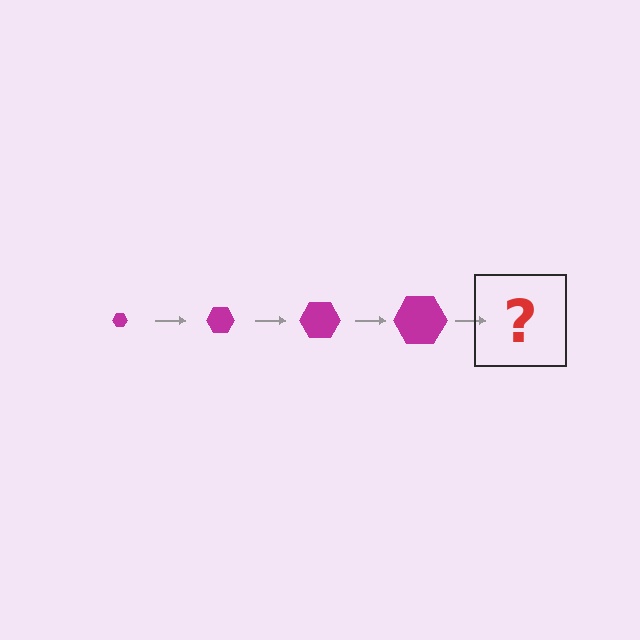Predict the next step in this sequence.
The next step is a magenta hexagon, larger than the previous one.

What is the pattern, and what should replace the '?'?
The pattern is that the hexagon gets progressively larger each step. The '?' should be a magenta hexagon, larger than the previous one.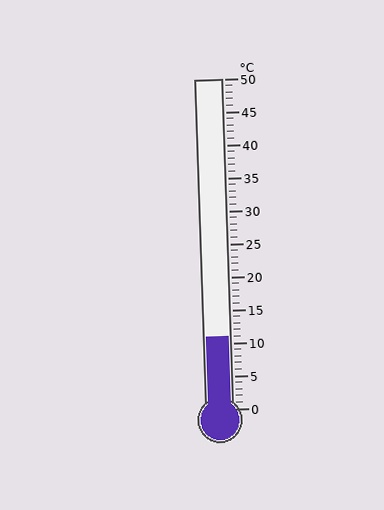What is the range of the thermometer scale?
The thermometer scale ranges from 0°C to 50°C.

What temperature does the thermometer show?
The thermometer shows approximately 11°C.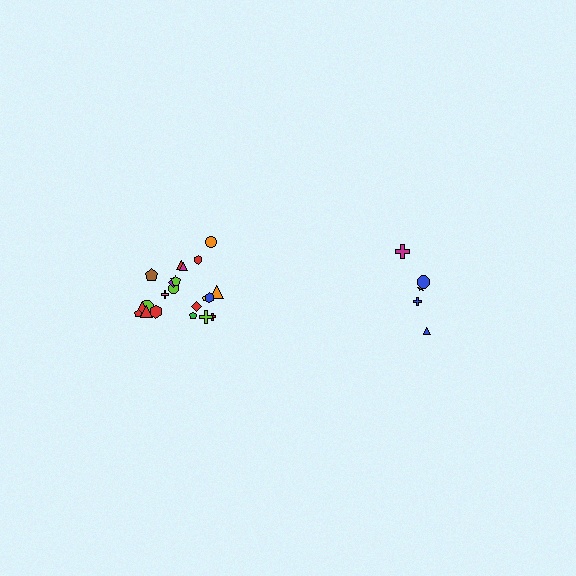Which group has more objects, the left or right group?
The left group.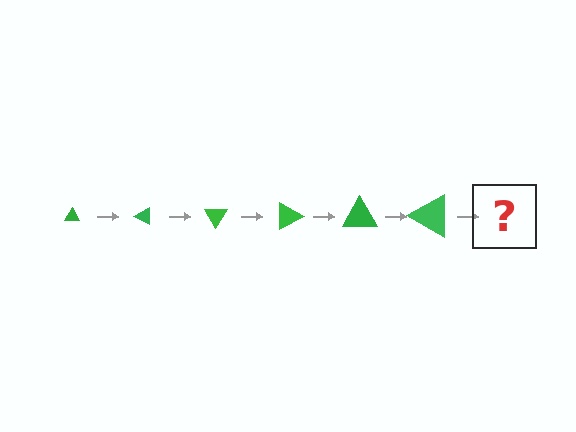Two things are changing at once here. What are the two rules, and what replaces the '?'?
The two rules are that the triangle grows larger each step and it rotates 30 degrees each step. The '?' should be a triangle, larger than the previous one and rotated 180 degrees from the start.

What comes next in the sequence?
The next element should be a triangle, larger than the previous one and rotated 180 degrees from the start.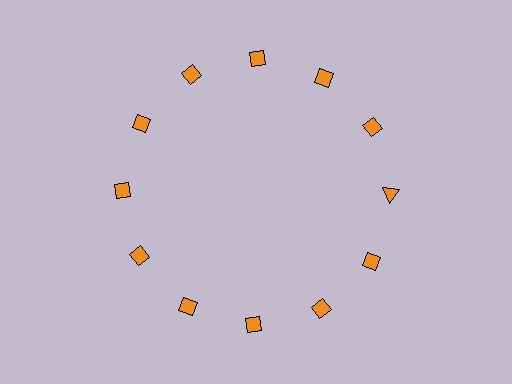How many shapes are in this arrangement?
There are 12 shapes arranged in a ring pattern.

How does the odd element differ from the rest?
It has a different shape: triangle instead of diamond.